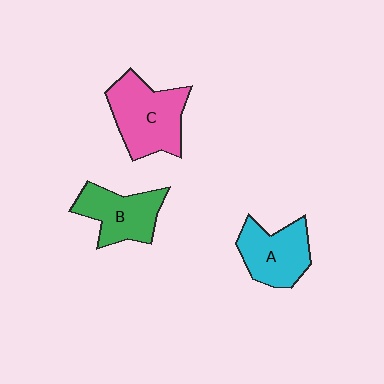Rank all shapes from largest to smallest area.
From largest to smallest: C (pink), B (green), A (cyan).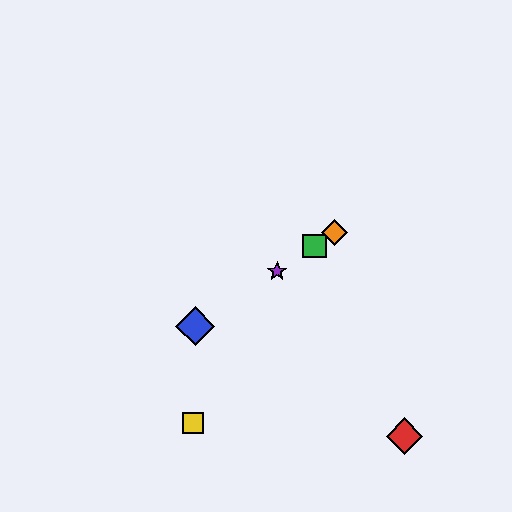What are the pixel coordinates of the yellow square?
The yellow square is at (193, 423).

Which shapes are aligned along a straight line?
The blue diamond, the green square, the purple star, the orange diamond are aligned along a straight line.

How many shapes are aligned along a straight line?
4 shapes (the blue diamond, the green square, the purple star, the orange diamond) are aligned along a straight line.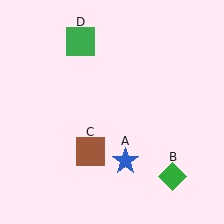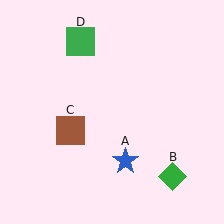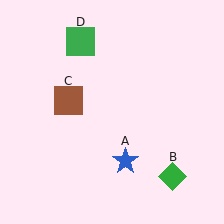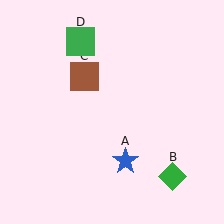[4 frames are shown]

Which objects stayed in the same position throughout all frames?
Blue star (object A) and green diamond (object B) and green square (object D) remained stationary.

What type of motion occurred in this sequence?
The brown square (object C) rotated clockwise around the center of the scene.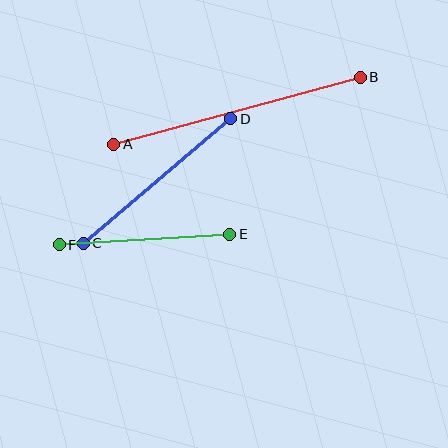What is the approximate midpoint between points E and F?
The midpoint is at approximately (145, 239) pixels.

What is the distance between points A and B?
The distance is approximately 255 pixels.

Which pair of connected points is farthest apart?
Points A and B are farthest apart.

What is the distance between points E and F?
The distance is approximately 171 pixels.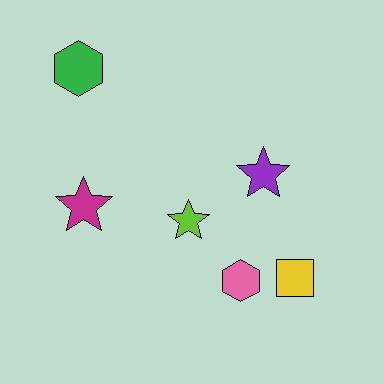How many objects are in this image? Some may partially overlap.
There are 6 objects.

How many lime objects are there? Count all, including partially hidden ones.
There is 1 lime object.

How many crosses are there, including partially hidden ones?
There are no crosses.